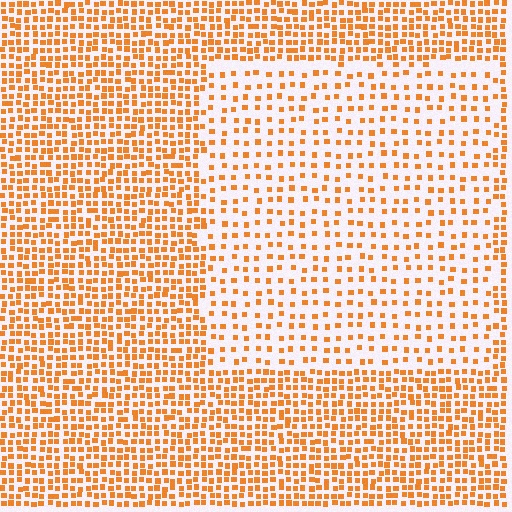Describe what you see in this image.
The image contains small orange elements arranged at two different densities. A rectangle-shaped region is visible where the elements are less densely packed than the surrounding area.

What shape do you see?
I see a rectangle.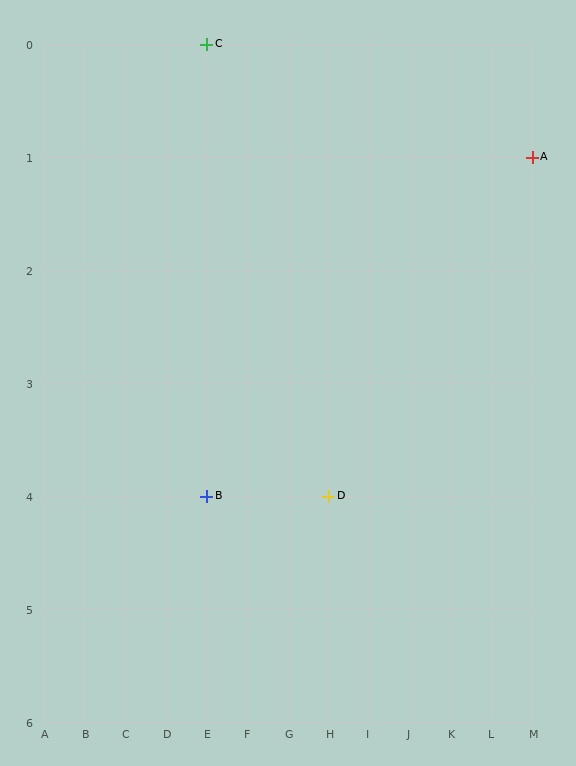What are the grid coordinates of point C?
Point C is at grid coordinates (E, 0).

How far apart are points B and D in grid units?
Points B and D are 3 columns apart.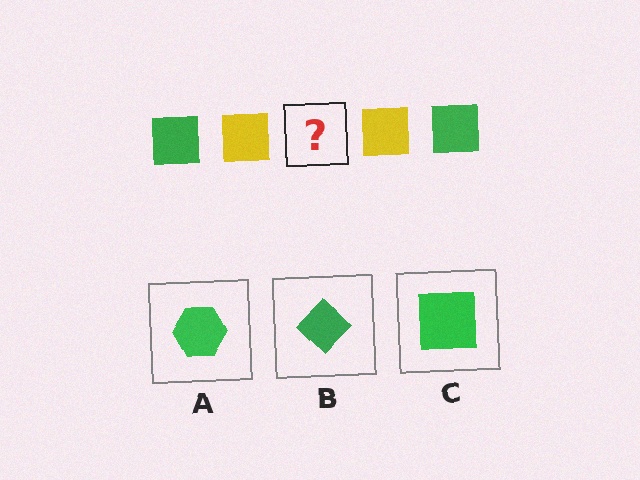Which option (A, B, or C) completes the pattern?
C.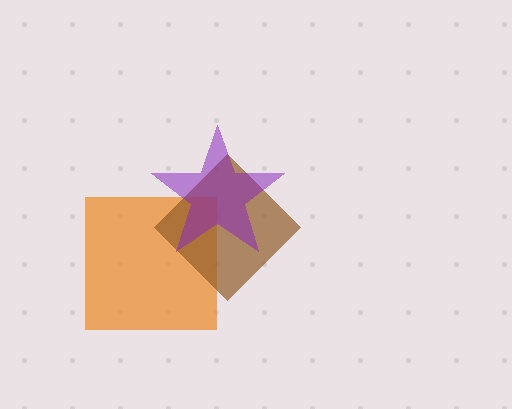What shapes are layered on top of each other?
The layered shapes are: an orange square, a brown diamond, a purple star.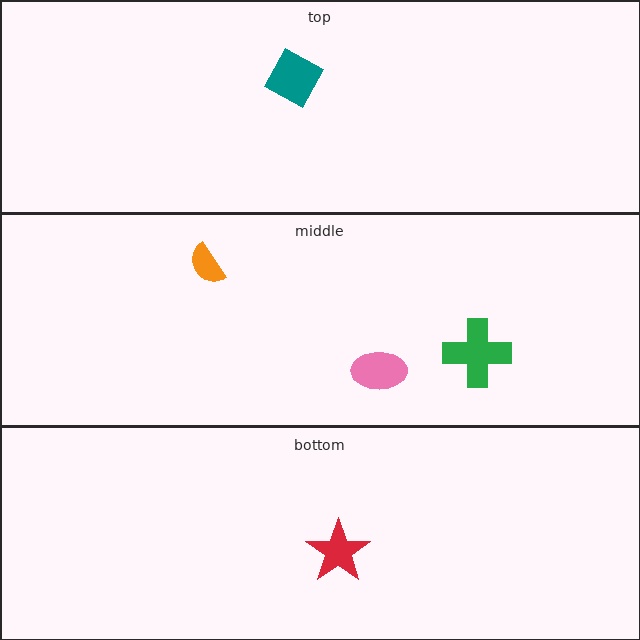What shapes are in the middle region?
The green cross, the orange semicircle, the pink ellipse.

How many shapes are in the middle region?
3.